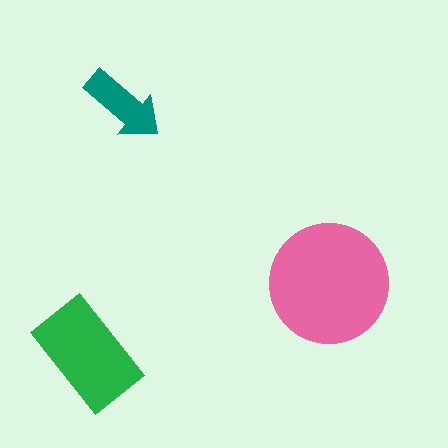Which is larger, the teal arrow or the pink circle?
The pink circle.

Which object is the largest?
The pink circle.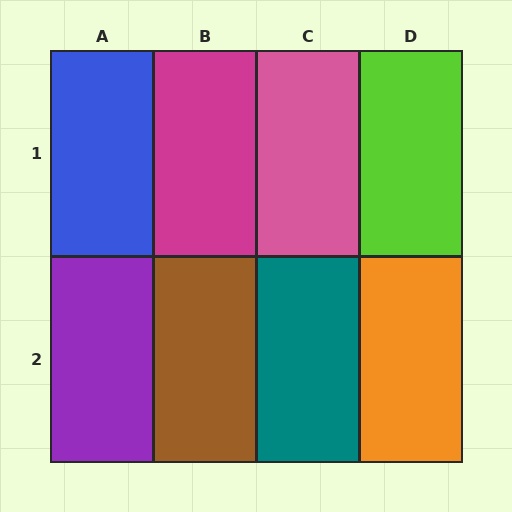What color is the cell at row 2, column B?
Brown.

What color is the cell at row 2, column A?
Purple.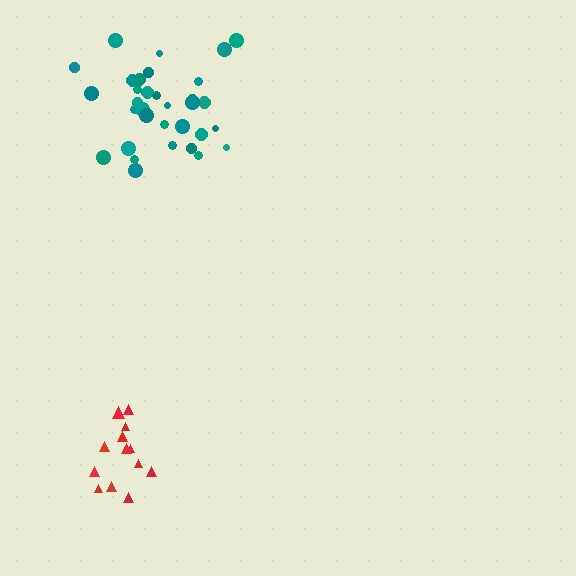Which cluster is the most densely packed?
Red.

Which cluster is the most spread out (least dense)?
Teal.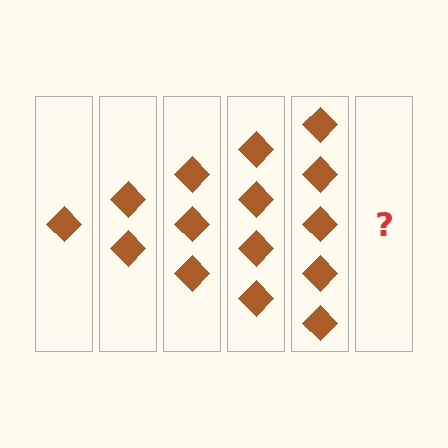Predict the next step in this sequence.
The next step is 6 diamonds.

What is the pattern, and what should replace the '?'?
The pattern is that each step adds one more diamond. The '?' should be 6 diamonds.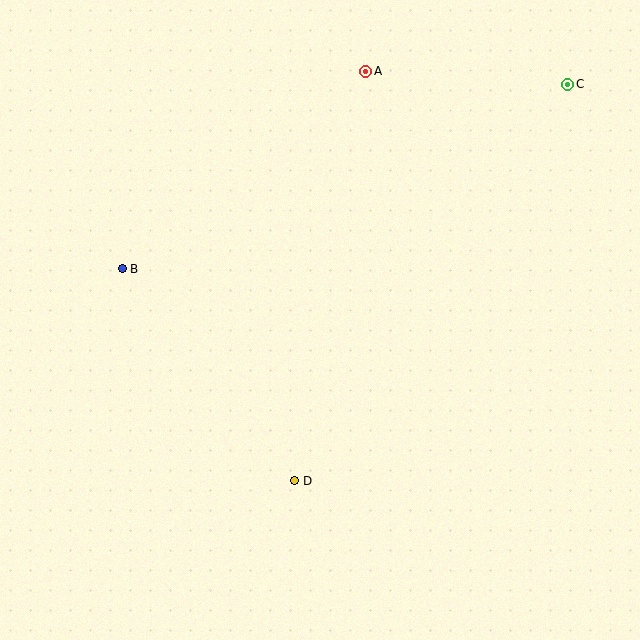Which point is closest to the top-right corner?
Point C is closest to the top-right corner.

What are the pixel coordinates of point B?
Point B is at (122, 269).